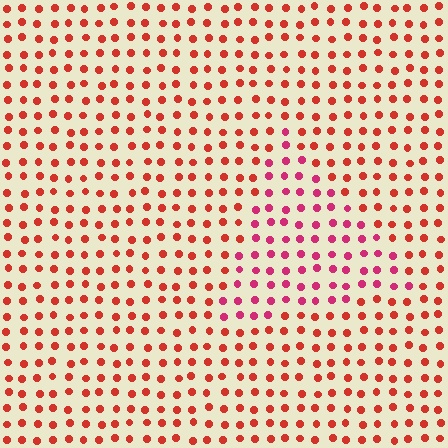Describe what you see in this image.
The image is filled with small red elements in a uniform arrangement. A triangle-shaped region is visible where the elements are tinted to a slightly different hue, forming a subtle color boundary.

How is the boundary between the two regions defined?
The boundary is defined purely by a slight shift in hue (about 31 degrees). Spacing, size, and orientation are identical on both sides.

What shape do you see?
I see a triangle.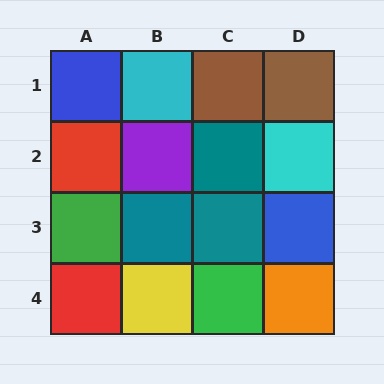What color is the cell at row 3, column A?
Green.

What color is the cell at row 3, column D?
Blue.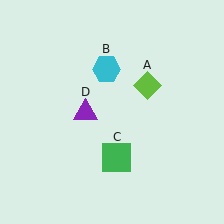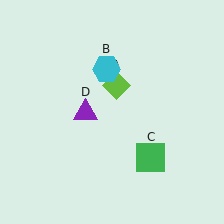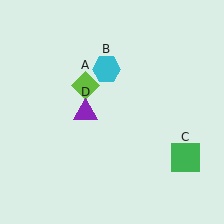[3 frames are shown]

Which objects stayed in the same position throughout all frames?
Cyan hexagon (object B) and purple triangle (object D) remained stationary.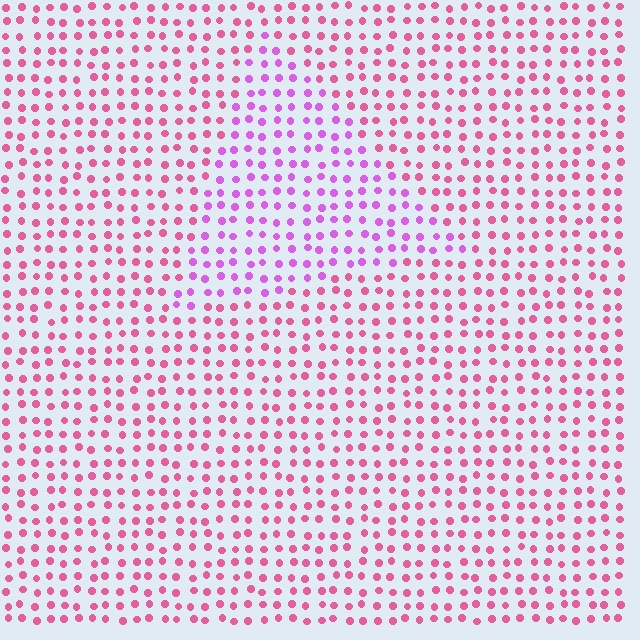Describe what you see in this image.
The image is filled with small pink elements in a uniform arrangement. A triangle-shaped region is visible where the elements are tinted to a slightly different hue, forming a subtle color boundary.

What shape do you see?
I see a triangle.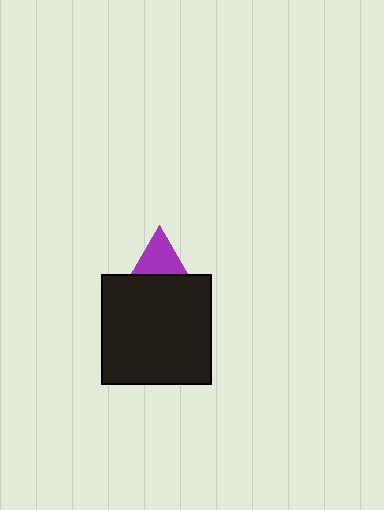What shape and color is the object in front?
The object in front is a black square.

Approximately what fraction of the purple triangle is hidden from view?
Roughly 59% of the purple triangle is hidden behind the black square.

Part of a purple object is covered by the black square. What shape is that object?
It is a triangle.